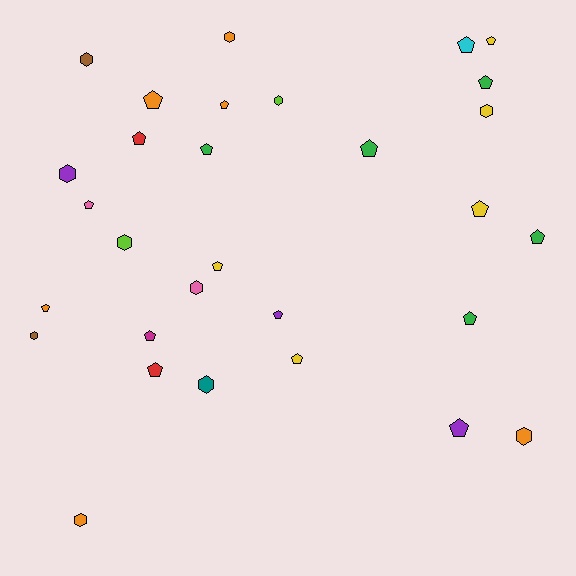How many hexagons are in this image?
There are 11 hexagons.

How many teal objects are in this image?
There is 1 teal object.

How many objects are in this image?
There are 30 objects.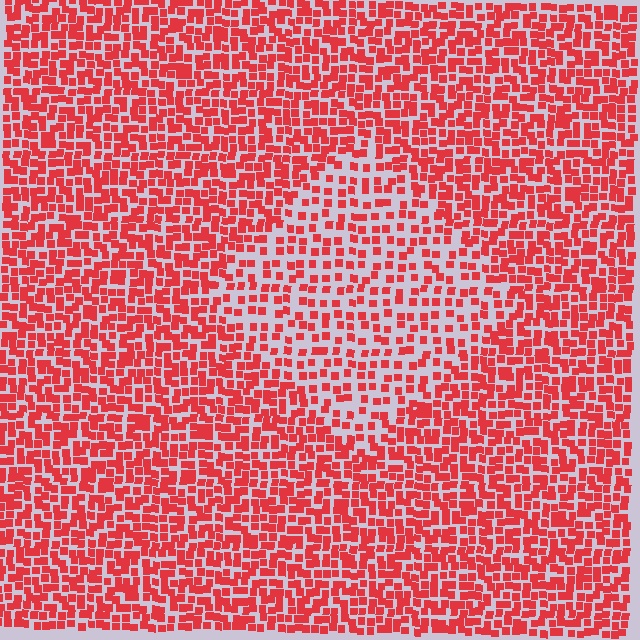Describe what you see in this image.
The image contains small red elements arranged at two different densities. A diamond-shaped region is visible where the elements are less densely packed than the surrounding area.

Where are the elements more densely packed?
The elements are more densely packed outside the diamond boundary.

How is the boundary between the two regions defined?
The boundary is defined by a change in element density (approximately 1.8x ratio). All elements are the same color, size, and shape.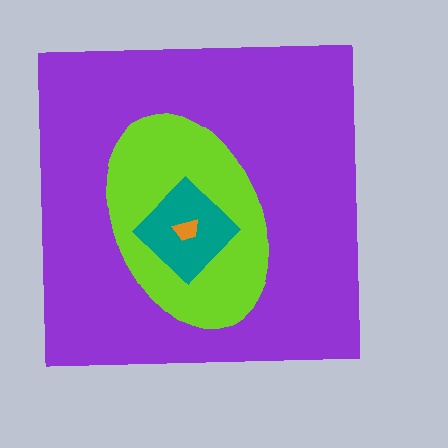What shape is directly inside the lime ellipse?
The teal diamond.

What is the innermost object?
The orange trapezoid.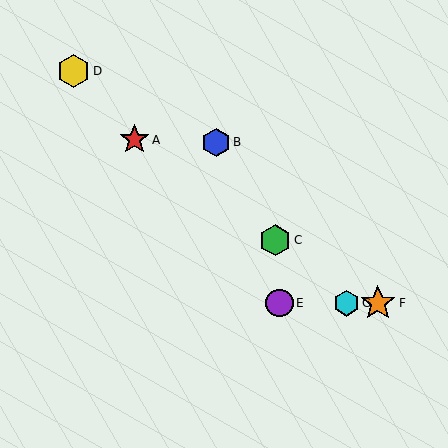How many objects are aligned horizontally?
3 objects (E, F, G) are aligned horizontally.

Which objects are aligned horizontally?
Objects E, F, G are aligned horizontally.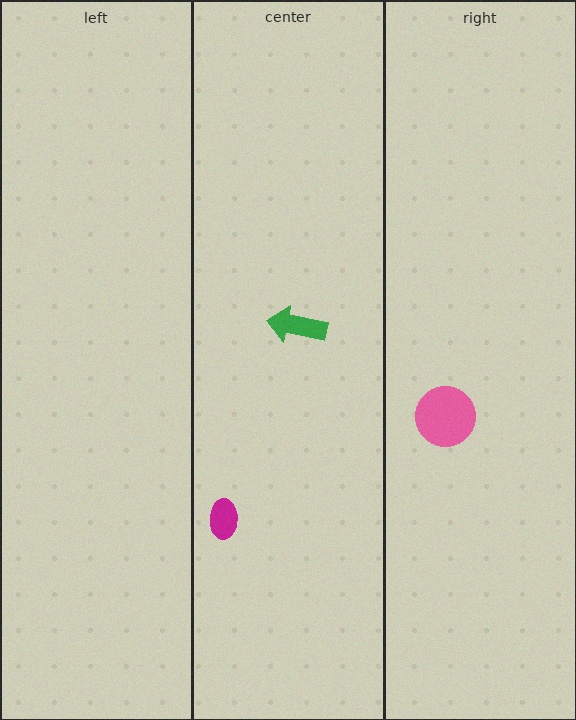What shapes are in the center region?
The magenta ellipse, the green arrow.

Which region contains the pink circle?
The right region.